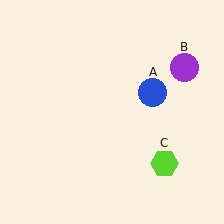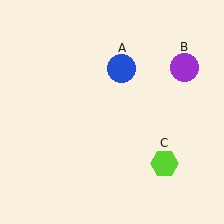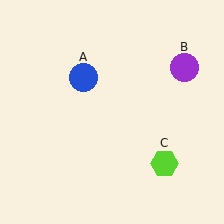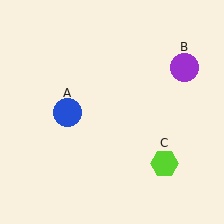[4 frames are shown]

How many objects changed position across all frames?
1 object changed position: blue circle (object A).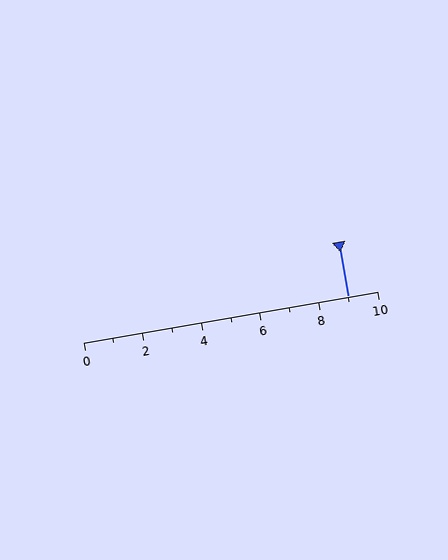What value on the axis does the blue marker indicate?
The marker indicates approximately 9.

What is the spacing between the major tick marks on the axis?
The major ticks are spaced 2 apart.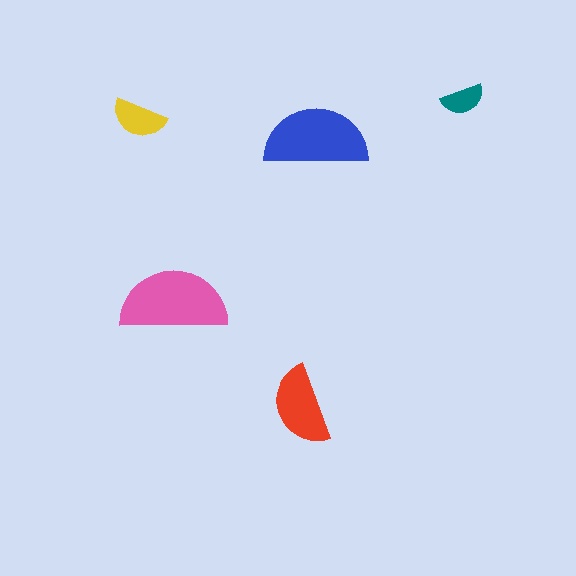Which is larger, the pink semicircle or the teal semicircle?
The pink one.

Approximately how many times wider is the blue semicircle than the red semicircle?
About 1.5 times wider.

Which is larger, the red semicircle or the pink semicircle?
The pink one.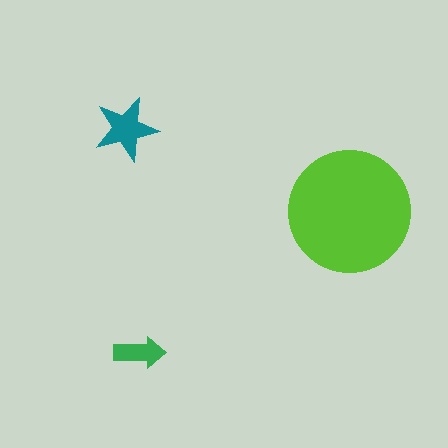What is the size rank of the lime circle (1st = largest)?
1st.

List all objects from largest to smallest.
The lime circle, the teal star, the green arrow.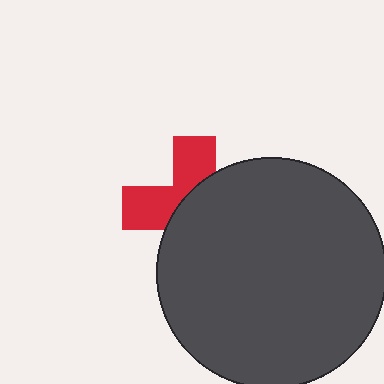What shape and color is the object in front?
The object in front is a dark gray circle.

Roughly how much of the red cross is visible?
A small part of it is visible (roughly 42%).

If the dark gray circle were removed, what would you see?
You would see the complete red cross.